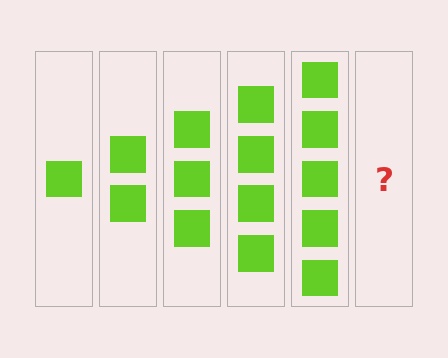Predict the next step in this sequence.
The next step is 6 squares.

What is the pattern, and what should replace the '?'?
The pattern is that each step adds one more square. The '?' should be 6 squares.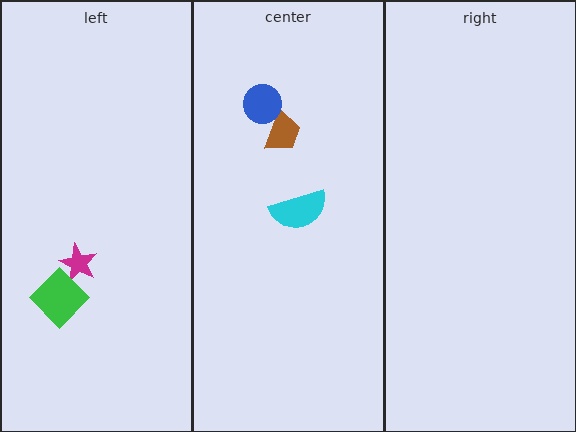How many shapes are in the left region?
2.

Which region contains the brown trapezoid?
The center region.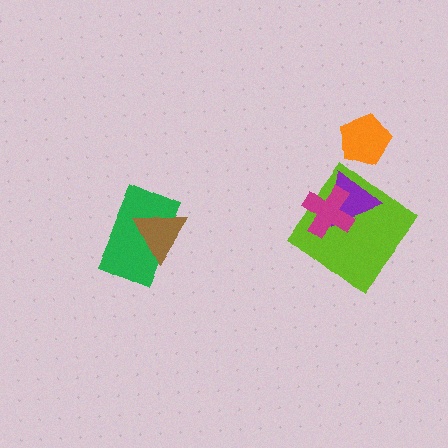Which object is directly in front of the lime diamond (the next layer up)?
The purple triangle is directly in front of the lime diamond.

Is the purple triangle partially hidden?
Yes, it is partially covered by another shape.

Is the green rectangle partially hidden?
Yes, it is partially covered by another shape.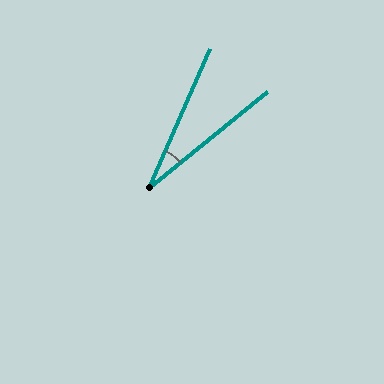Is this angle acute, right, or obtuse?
It is acute.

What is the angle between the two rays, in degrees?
Approximately 27 degrees.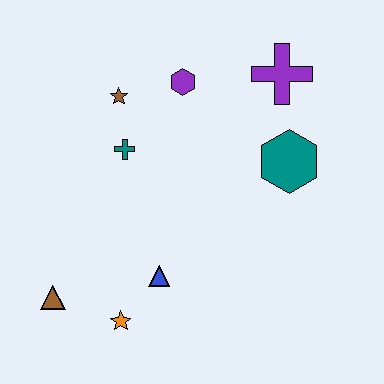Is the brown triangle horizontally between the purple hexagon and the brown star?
No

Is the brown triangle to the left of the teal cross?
Yes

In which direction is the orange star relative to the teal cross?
The orange star is below the teal cross.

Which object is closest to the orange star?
The blue triangle is closest to the orange star.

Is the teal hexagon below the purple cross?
Yes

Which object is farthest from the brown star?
The orange star is farthest from the brown star.